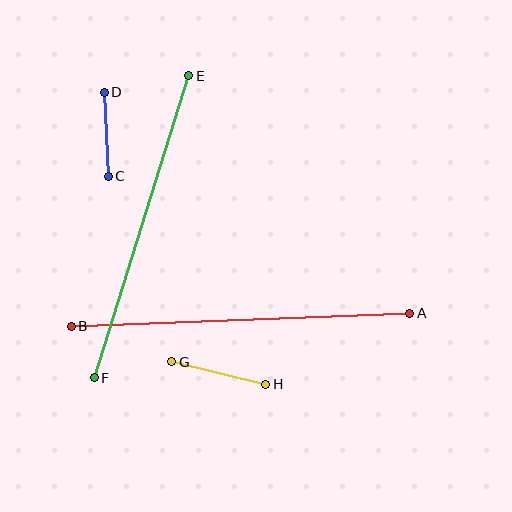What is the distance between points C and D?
The distance is approximately 84 pixels.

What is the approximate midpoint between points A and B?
The midpoint is at approximately (240, 320) pixels.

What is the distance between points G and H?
The distance is approximately 97 pixels.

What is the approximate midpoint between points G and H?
The midpoint is at approximately (219, 373) pixels.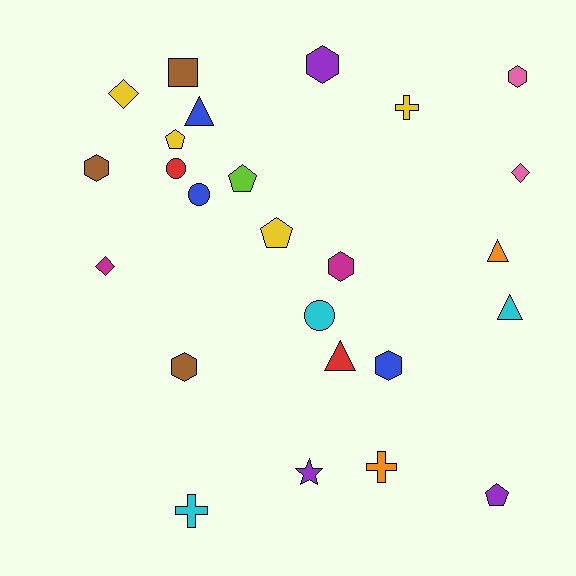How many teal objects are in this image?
There are no teal objects.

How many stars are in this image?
There is 1 star.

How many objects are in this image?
There are 25 objects.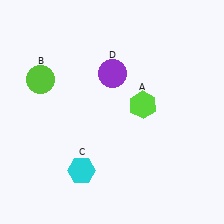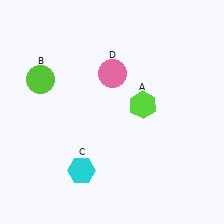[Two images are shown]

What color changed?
The circle (D) changed from purple in Image 1 to pink in Image 2.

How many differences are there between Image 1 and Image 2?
There is 1 difference between the two images.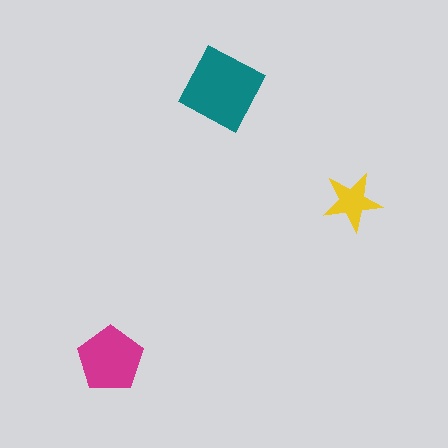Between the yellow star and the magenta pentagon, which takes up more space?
The magenta pentagon.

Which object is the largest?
The teal diamond.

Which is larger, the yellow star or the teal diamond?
The teal diamond.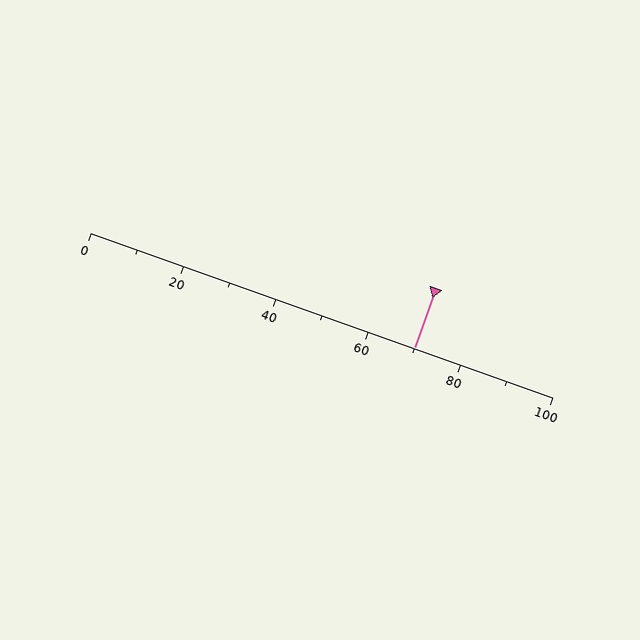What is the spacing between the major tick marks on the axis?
The major ticks are spaced 20 apart.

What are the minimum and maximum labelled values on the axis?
The axis runs from 0 to 100.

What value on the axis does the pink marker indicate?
The marker indicates approximately 70.